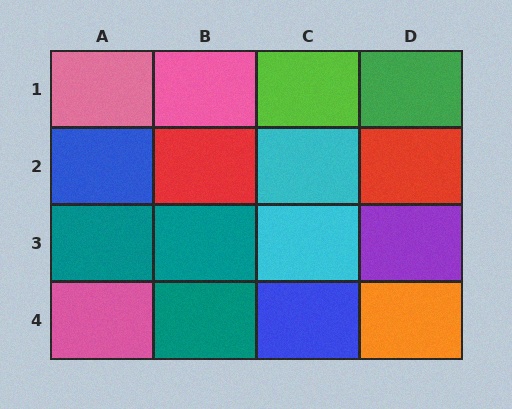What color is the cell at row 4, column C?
Blue.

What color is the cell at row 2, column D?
Red.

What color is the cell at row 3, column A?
Teal.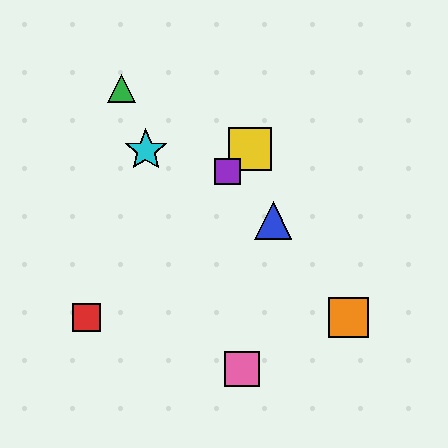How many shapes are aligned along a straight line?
3 shapes (the red square, the yellow square, the purple square) are aligned along a straight line.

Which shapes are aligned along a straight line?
The red square, the yellow square, the purple square are aligned along a straight line.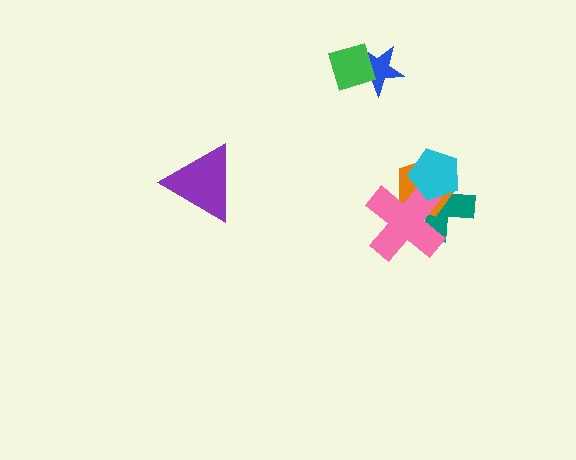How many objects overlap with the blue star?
1 object overlaps with the blue star.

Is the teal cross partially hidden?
Yes, it is partially covered by another shape.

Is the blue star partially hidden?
Yes, it is partially covered by another shape.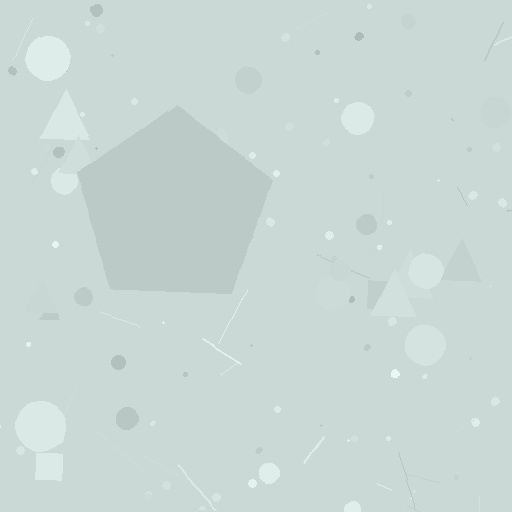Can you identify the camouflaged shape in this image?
The camouflaged shape is a pentagon.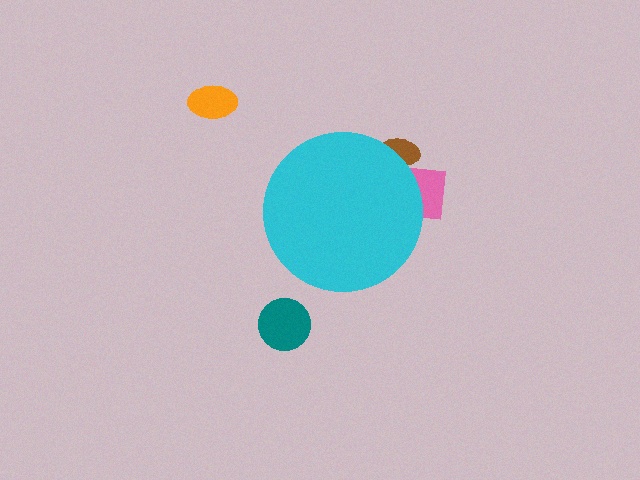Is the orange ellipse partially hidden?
No, the orange ellipse is fully visible.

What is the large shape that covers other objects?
A cyan circle.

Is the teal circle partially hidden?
No, the teal circle is fully visible.